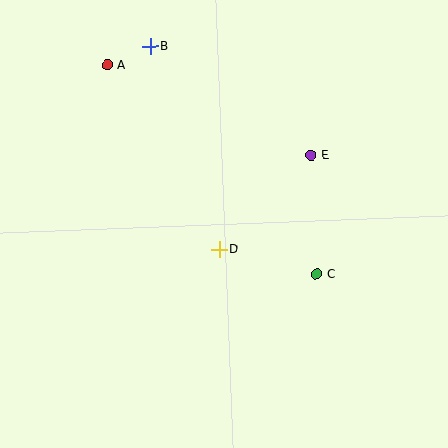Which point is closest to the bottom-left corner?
Point D is closest to the bottom-left corner.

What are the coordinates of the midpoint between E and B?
The midpoint between E and B is at (231, 101).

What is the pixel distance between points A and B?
The distance between A and B is 47 pixels.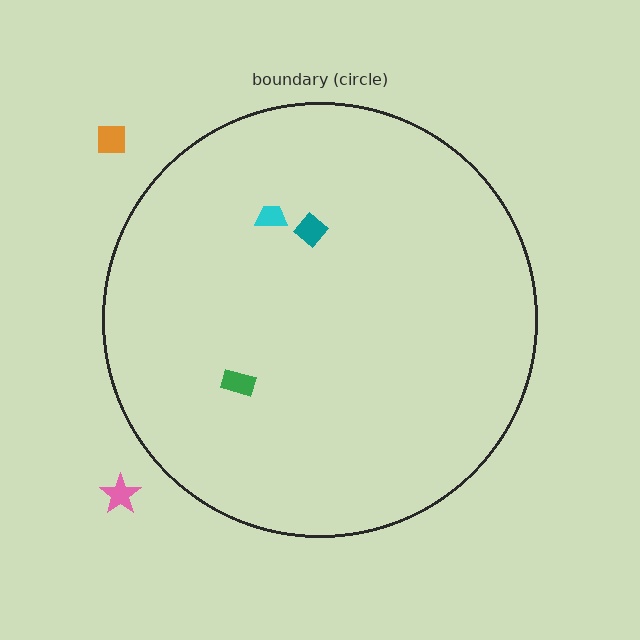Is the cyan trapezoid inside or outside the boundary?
Inside.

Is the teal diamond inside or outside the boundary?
Inside.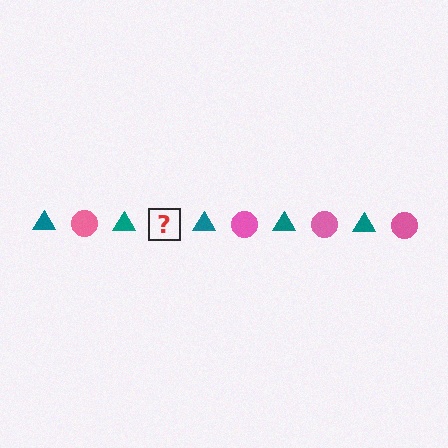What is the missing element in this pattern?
The missing element is a pink circle.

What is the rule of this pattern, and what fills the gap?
The rule is that the pattern alternates between teal triangle and pink circle. The gap should be filled with a pink circle.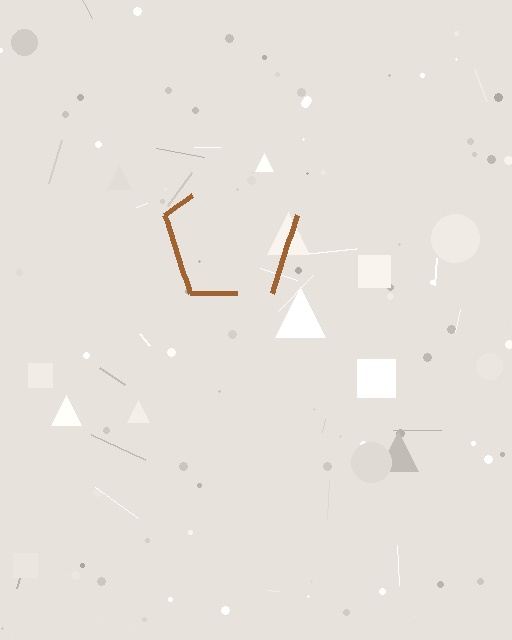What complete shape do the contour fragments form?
The contour fragments form a pentagon.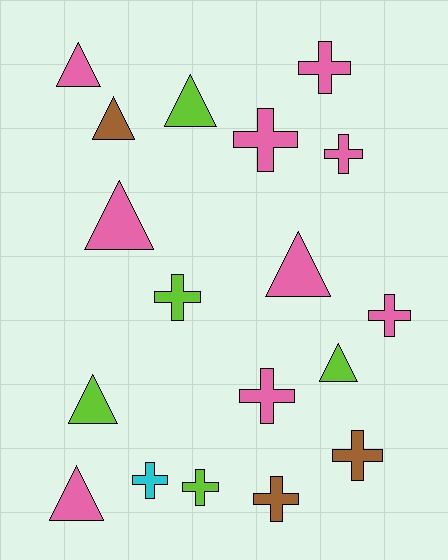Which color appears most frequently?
Pink, with 9 objects.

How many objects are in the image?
There are 18 objects.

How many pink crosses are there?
There are 5 pink crosses.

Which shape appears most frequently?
Cross, with 10 objects.